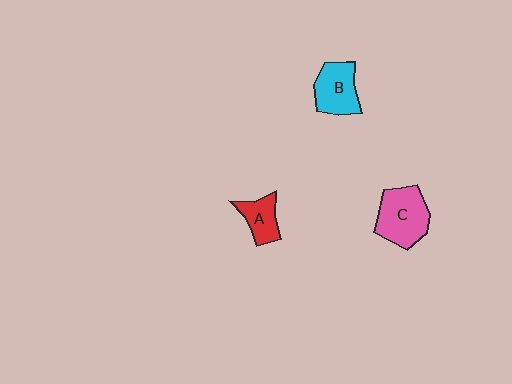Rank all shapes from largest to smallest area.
From largest to smallest: C (pink), B (cyan), A (red).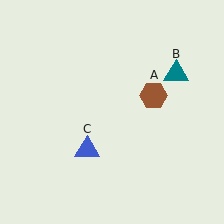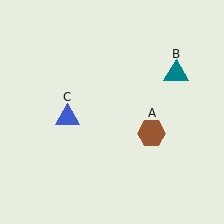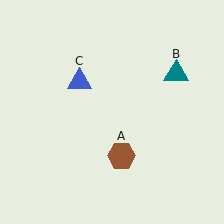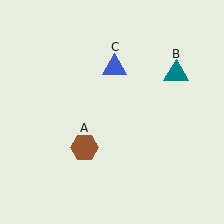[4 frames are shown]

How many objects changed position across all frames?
2 objects changed position: brown hexagon (object A), blue triangle (object C).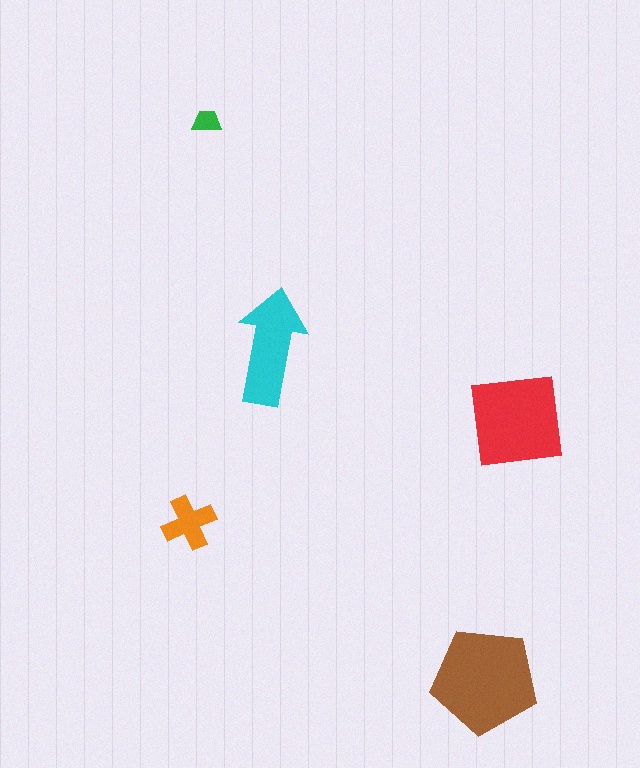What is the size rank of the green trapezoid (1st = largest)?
5th.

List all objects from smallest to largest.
The green trapezoid, the orange cross, the cyan arrow, the red square, the brown pentagon.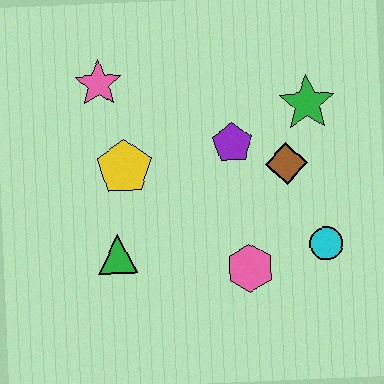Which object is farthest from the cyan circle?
The pink star is farthest from the cyan circle.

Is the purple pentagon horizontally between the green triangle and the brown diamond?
Yes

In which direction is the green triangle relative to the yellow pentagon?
The green triangle is below the yellow pentagon.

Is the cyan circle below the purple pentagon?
Yes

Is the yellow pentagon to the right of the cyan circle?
No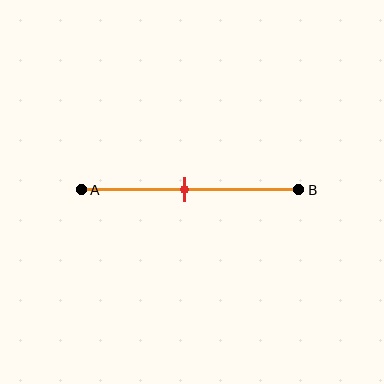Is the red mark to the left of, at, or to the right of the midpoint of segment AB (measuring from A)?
The red mark is approximately at the midpoint of segment AB.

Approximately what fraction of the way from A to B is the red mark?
The red mark is approximately 45% of the way from A to B.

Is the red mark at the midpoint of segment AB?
Yes, the mark is approximately at the midpoint.